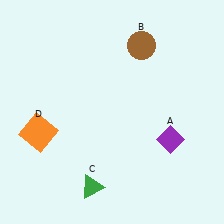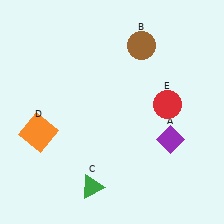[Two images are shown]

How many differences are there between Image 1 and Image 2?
There is 1 difference between the two images.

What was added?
A red circle (E) was added in Image 2.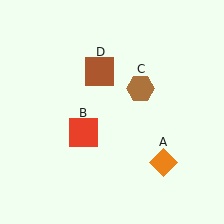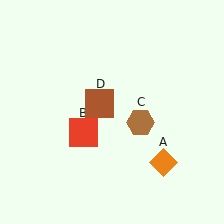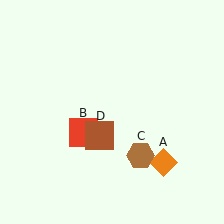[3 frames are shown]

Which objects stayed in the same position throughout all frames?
Orange diamond (object A) and red square (object B) remained stationary.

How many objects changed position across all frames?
2 objects changed position: brown hexagon (object C), brown square (object D).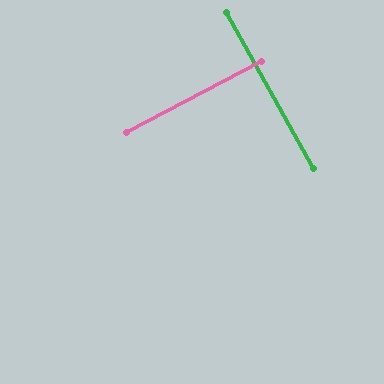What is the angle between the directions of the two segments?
Approximately 89 degrees.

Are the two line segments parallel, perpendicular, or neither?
Perpendicular — they meet at approximately 89°.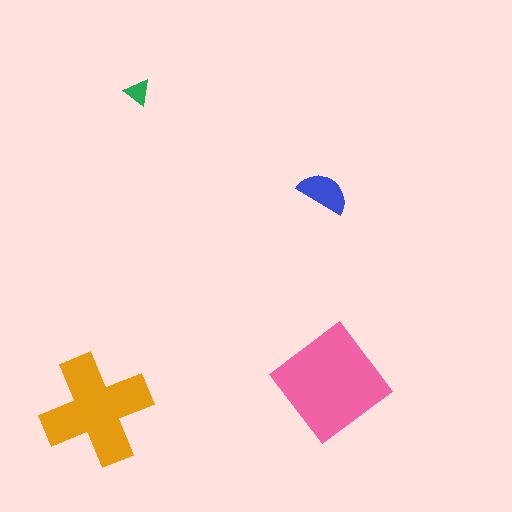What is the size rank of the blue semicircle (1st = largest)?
3rd.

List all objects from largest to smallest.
The pink diamond, the orange cross, the blue semicircle, the green triangle.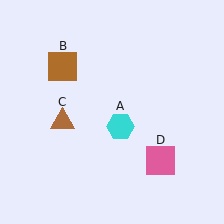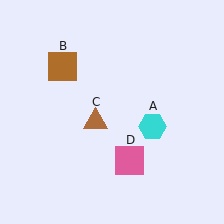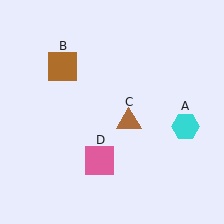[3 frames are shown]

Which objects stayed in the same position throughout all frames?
Brown square (object B) remained stationary.